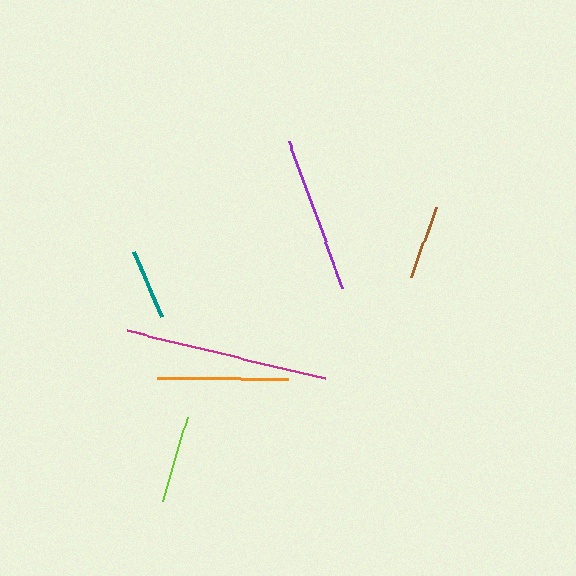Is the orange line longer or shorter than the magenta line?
The magenta line is longer than the orange line.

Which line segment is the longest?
The magenta line is the longest at approximately 204 pixels.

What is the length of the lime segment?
The lime segment is approximately 87 pixels long.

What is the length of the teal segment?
The teal segment is approximately 70 pixels long.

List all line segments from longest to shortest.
From longest to shortest: magenta, purple, orange, lime, brown, teal.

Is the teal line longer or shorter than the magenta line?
The magenta line is longer than the teal line.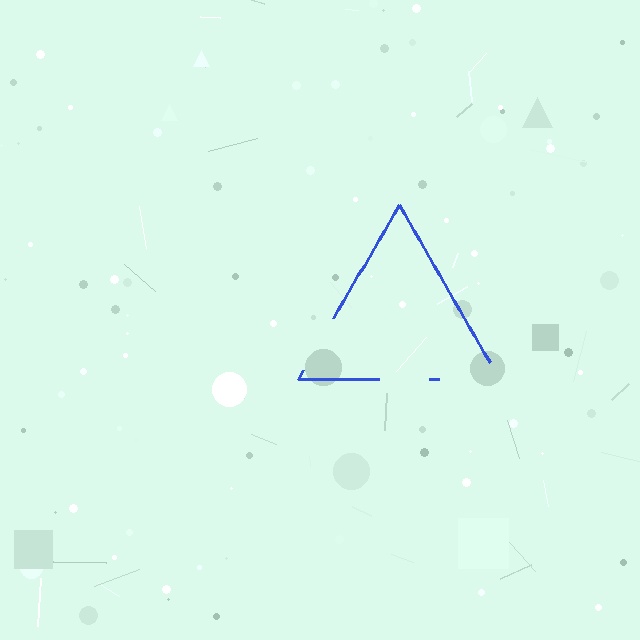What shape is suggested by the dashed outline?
The dashed outline suggests a triangle.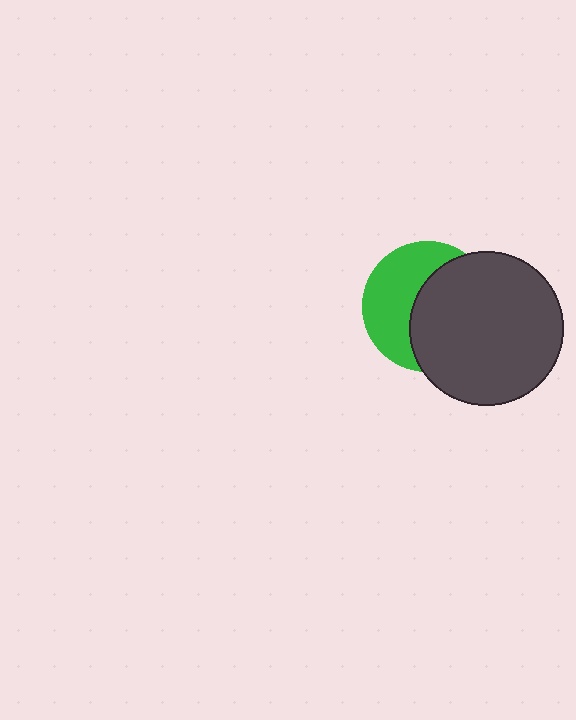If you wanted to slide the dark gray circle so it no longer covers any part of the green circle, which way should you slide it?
Slide it right — that is the most direct way to separate the two shapes.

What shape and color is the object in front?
The object in front is a dark gray circle.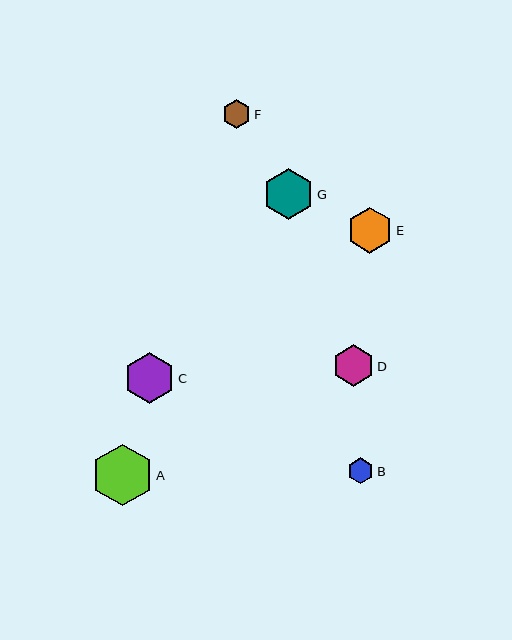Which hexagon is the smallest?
Hexagon B is the smallest with a size of approximately 26 pixels.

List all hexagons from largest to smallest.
From largest to smallest: A, C, G, E, D, F, B.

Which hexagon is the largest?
Hexagon A is the largest with a size of approximately 62 pixels.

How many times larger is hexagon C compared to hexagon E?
Hexagon C is approximately 1.1 times the size of hexagon E.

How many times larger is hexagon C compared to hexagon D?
Hexagon C is approximately 1.2 times the size of hexagon D.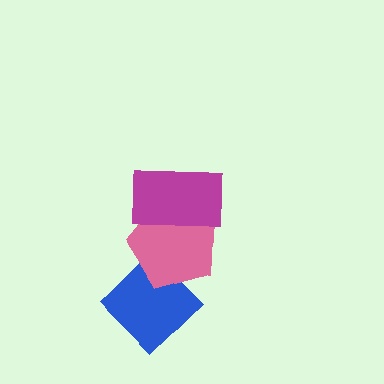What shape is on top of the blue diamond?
The pink pentagon is on top of the blue diamond.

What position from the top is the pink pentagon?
The pink pentagon is 2nd from the top.